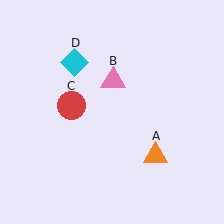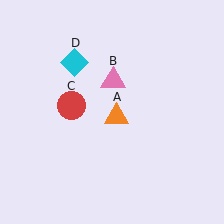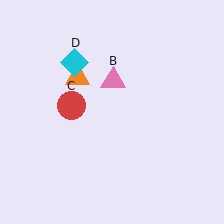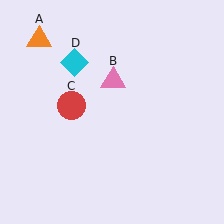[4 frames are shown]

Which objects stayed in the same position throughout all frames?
Pink triangle (object B) and red circle (object C) and cyan diamond (object D) remained stationary.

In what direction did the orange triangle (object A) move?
The orange triangle (object A) moved up and to the left.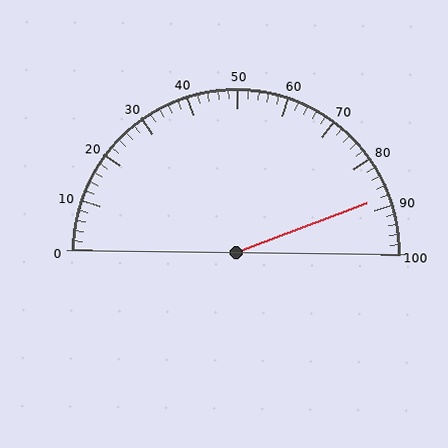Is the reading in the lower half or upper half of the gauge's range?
The reading is in the upper half of the range (0 to 100).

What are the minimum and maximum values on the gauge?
The gauge ranges from 0 to 100.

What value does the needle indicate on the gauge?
The needle indicates approximately 88.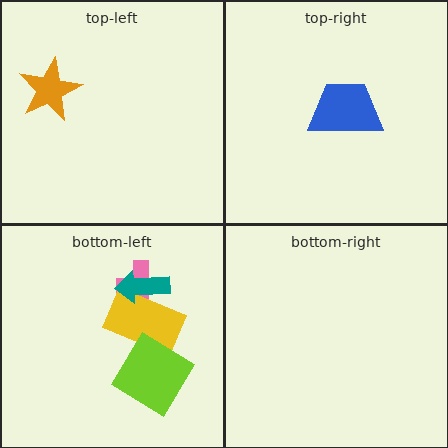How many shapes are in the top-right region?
1.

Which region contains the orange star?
The top-left region.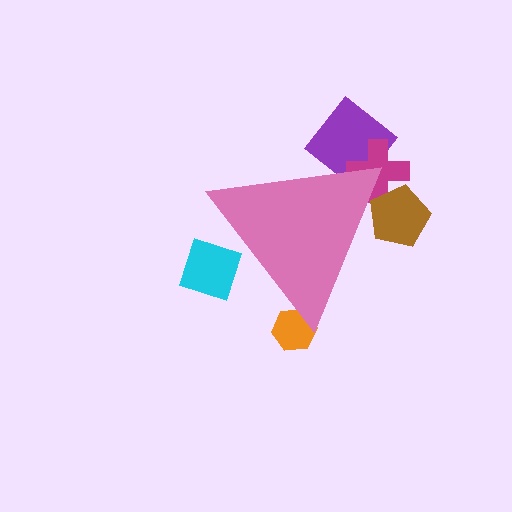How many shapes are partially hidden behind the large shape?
5 shapes are partially hidden.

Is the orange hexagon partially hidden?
Yes, the orange hexagon is partially hidden behind the pink triangle.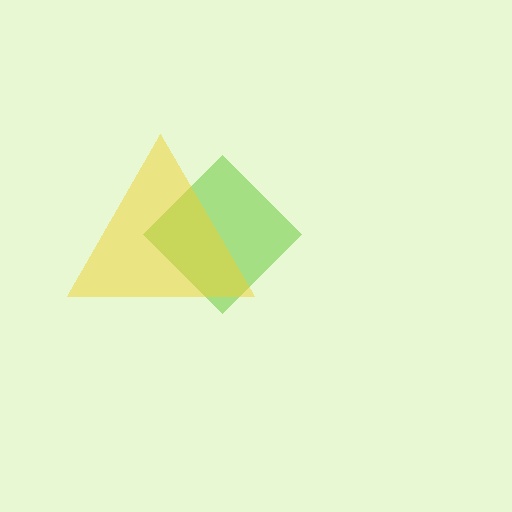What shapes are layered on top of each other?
The layered shapes are: a lime diamond, a yellow triangle.